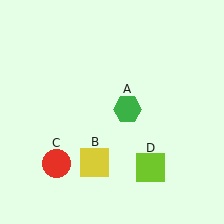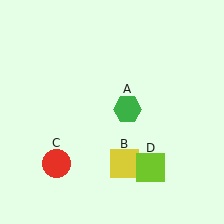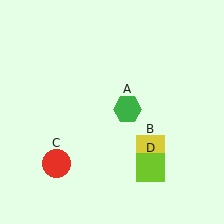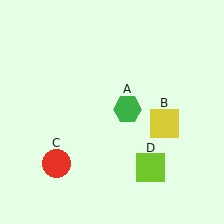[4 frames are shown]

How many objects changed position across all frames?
1 object changed position: yellow square (object B).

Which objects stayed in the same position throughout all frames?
Green hexagon (object A) and red circle (object C) and lime square (object D) remained stationary.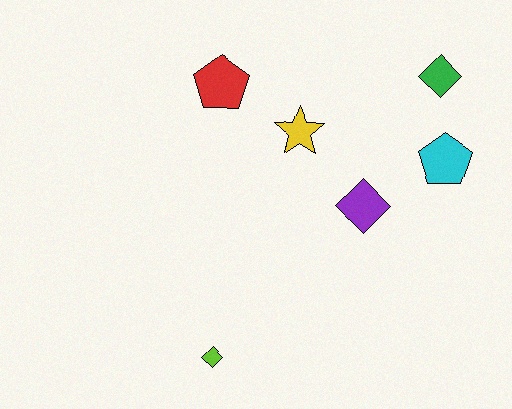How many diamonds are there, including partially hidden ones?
There are 3 diamonds.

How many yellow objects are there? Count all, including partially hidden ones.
There is 1 yellow object.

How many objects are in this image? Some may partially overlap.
There are 6 objects.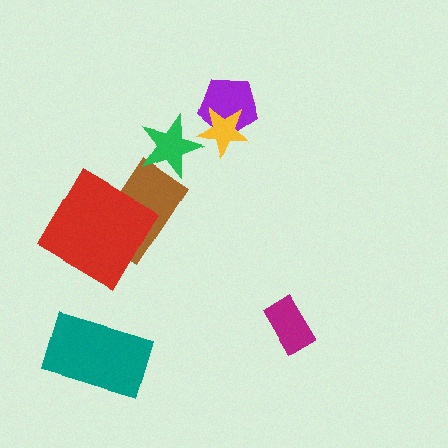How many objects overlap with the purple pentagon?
1 object overlaps with the purple pentagon.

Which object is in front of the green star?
The yellow star is in front of the green star.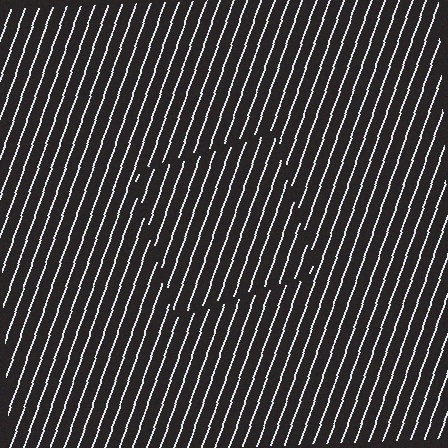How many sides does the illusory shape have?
4 sides — the line-ends trace a square.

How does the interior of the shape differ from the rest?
The interior of the shape contains the same grating, shifted by half a period — the contour is defined by the phase discontinuity where line-ends from the inner and outer gratings abut.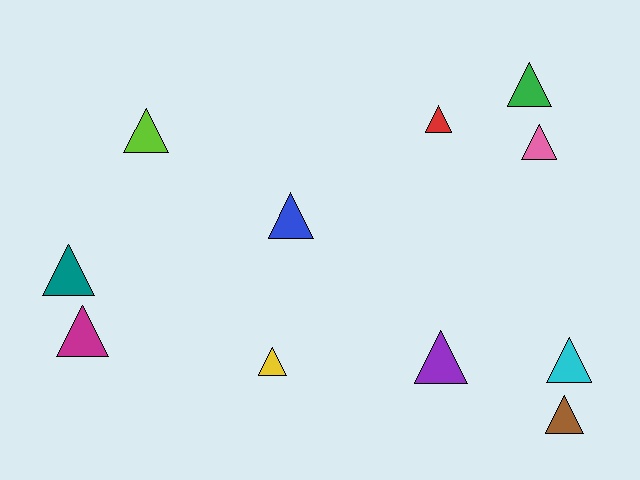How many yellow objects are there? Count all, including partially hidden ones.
There is 1 yellow object.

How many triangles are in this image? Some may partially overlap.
There are 11 triangles.